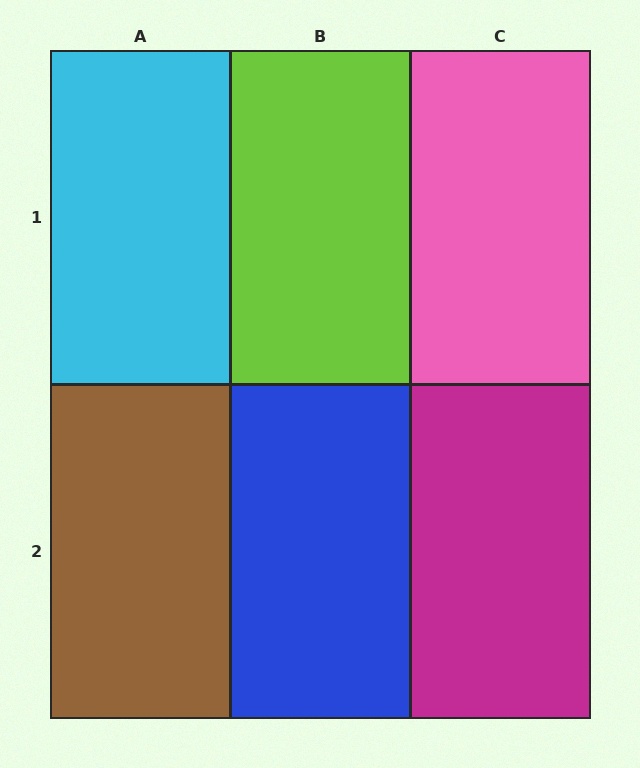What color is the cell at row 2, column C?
Magenta.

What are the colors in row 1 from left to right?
Cyan, lime, pink.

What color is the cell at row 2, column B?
Blue.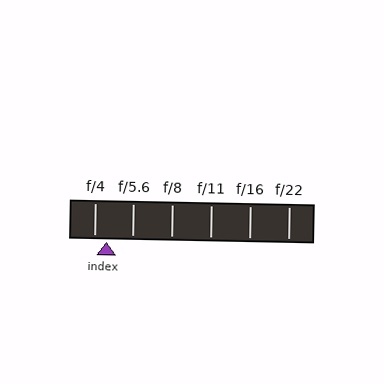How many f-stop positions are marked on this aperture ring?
There are 6 f-stop positions marked.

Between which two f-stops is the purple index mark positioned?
The index mark is between f/4 and f/5.6.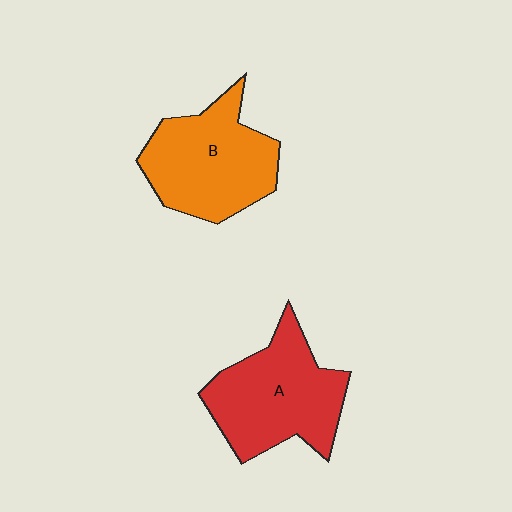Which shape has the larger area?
Shape A (red).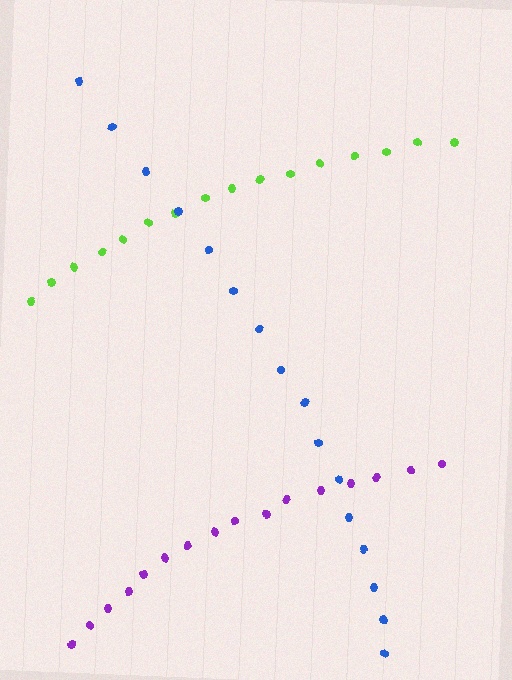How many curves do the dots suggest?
There are 3 distinct paths.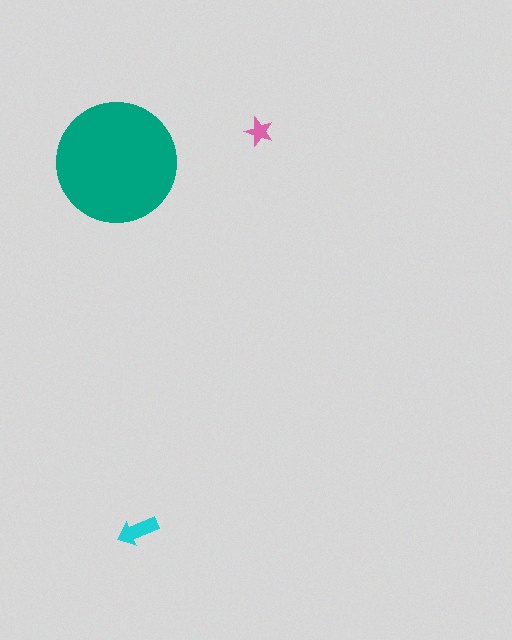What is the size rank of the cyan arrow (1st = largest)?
2nd.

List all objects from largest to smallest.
The teal circle, the cyan arrow, the pink star.